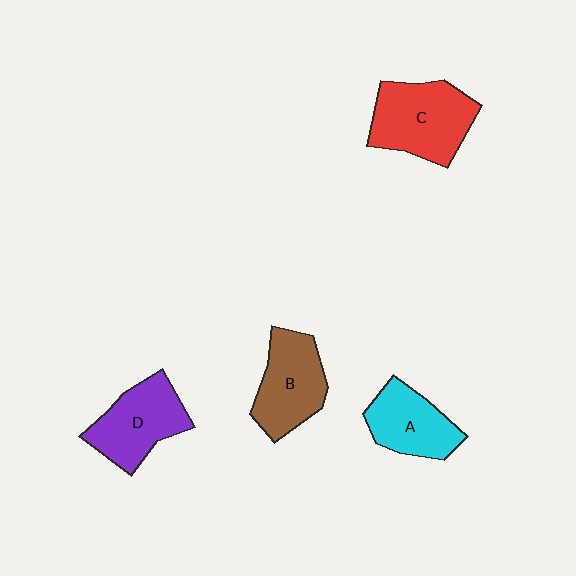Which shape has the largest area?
Shape C (red).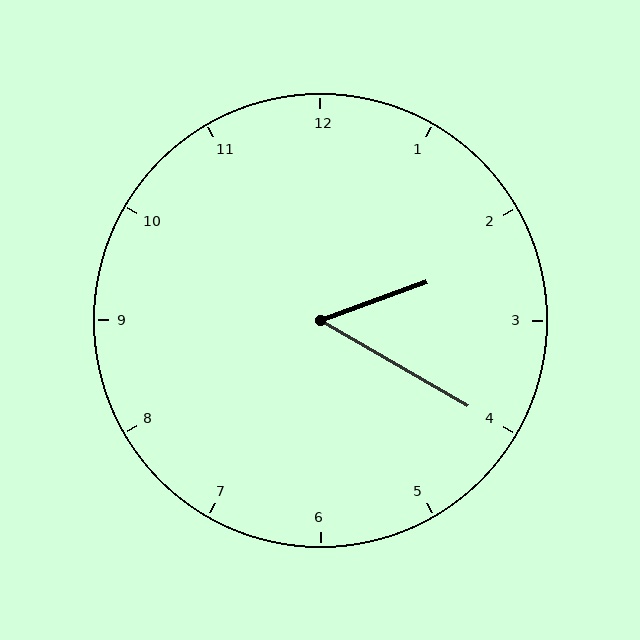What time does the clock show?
2:20.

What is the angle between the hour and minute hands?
Approximately 50 degrees.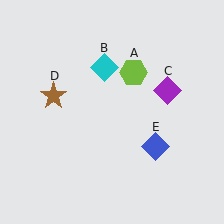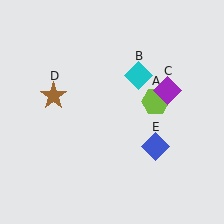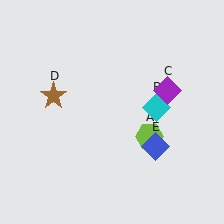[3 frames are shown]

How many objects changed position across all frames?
2 objects changed position: lime hexagon (object A), cyan diamond (object B).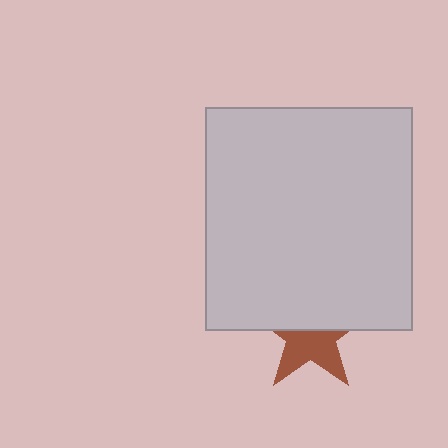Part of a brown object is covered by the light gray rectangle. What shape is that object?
It is a star.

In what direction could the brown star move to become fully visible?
The brown star could move down. That would shift it out from behind the light gray rectangle entirely.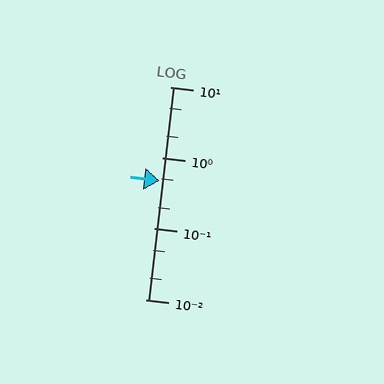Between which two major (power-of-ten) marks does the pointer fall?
The pointer is between 0.1 and 1.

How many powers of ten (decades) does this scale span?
The scale spans 3 decades, from 0.01 to 10.